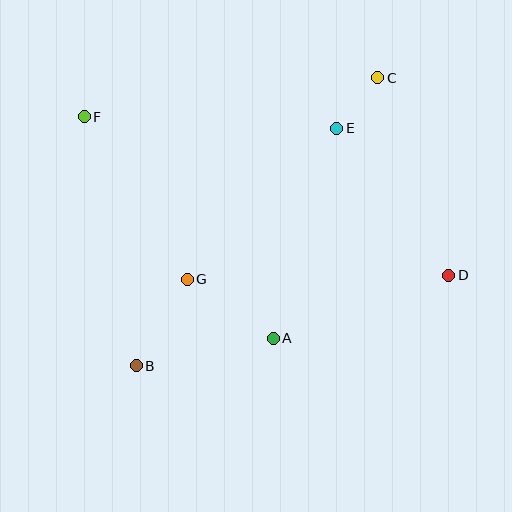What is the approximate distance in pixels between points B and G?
The distance between B and G is approximately 100 pixels.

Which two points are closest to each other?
Points C and E are closest to each other.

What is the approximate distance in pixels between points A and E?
The distance between A and E is approximately 220 pixels.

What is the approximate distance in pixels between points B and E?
The distance between B and E is approximately 311 pixels.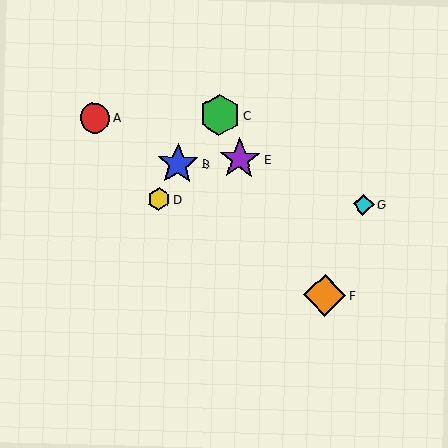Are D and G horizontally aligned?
Yes, both are at y≈199.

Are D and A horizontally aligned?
No, D is at y≈199 and A is at y≈118.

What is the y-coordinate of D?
Object D is at y≈199.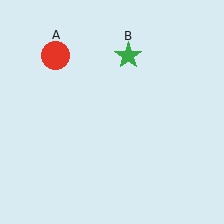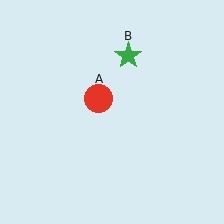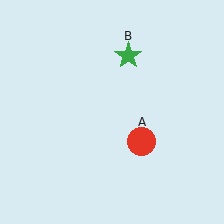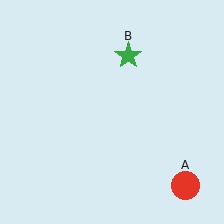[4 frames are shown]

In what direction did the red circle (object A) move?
The red circle (object A) moved down and to the right.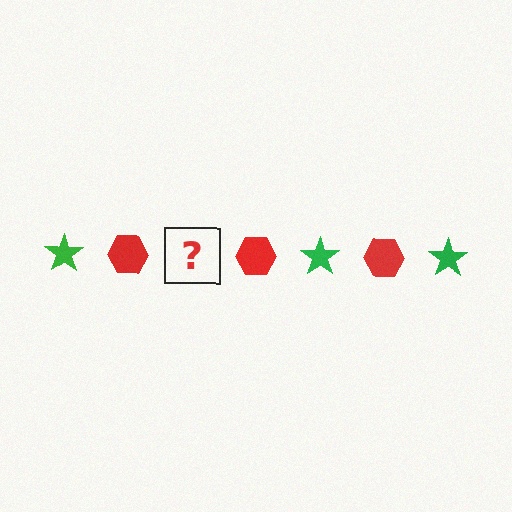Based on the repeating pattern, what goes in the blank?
The blank should be a green star.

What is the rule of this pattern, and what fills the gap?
The rule is that the pattern alternates between green star and red hexagon. The gap should be filled with a green star.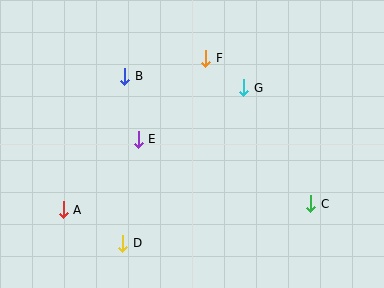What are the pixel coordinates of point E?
Point E is at (138, 139).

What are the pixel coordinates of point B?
Point B is at (125, 76).